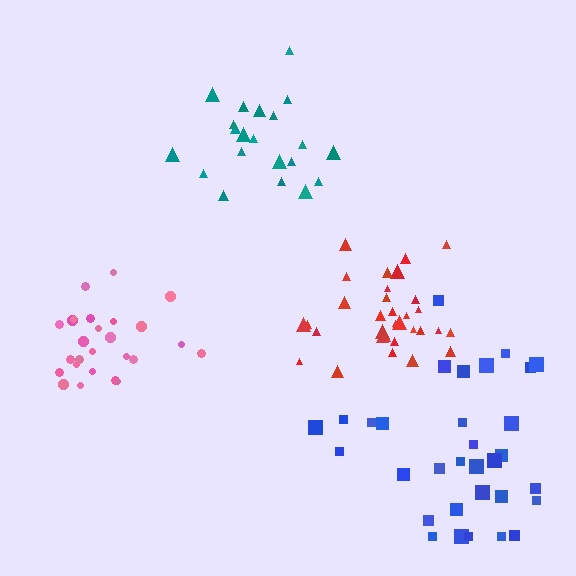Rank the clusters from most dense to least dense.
pink, red, teal, blue.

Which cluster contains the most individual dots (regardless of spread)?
Red (33).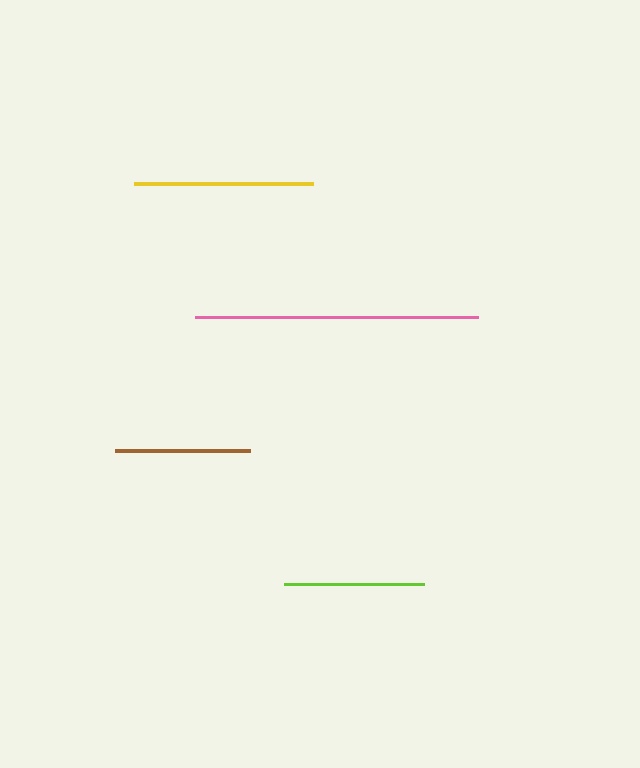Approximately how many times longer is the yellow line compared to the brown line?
The yellow line is approximately 1.3 times the length of the brown line.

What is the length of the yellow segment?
The yellow segment is approximately 180 pixels long.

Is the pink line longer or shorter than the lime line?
The pink line is longer than the lime line.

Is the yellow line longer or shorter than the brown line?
The yellow line is longer than the brown line.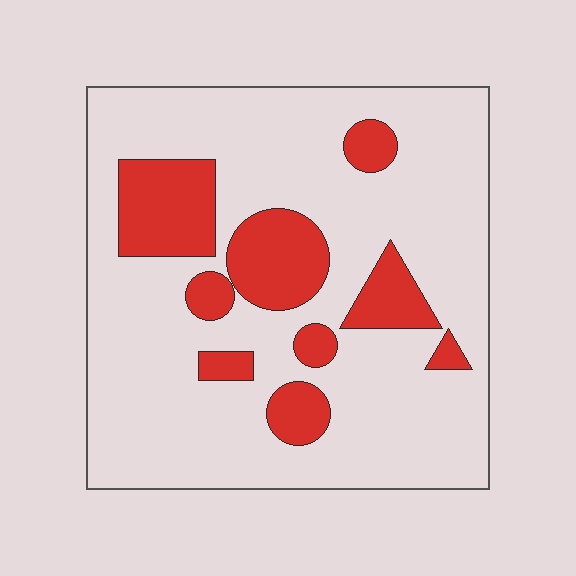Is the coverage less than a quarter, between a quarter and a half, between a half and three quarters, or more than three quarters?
Less than a quarter.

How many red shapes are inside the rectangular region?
9.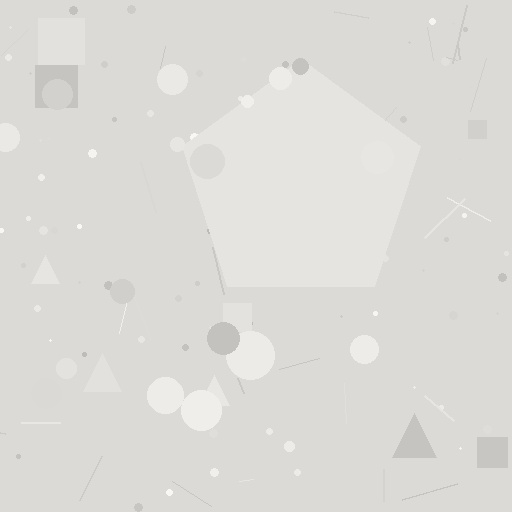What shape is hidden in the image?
A pentagon is hidden in the image.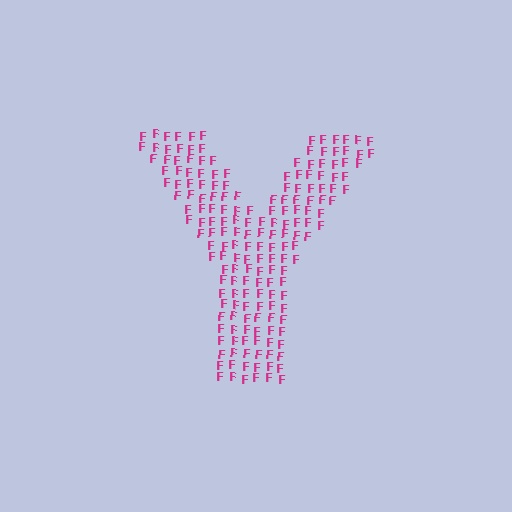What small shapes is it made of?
It is made of small letter F's.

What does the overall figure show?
The overall figure shows the letter Y.